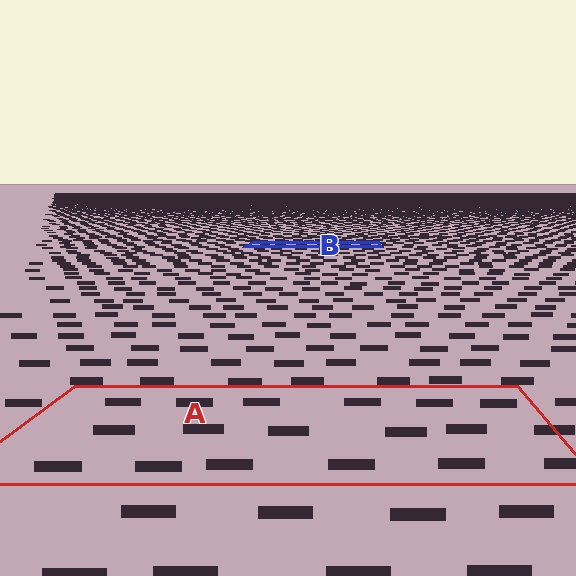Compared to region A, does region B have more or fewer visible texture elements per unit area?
Region B has more texture elements per unit area — they are packed more densely because it is farther away.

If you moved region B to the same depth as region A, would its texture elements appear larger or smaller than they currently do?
They would appear larger. At a closer depth, the same texture elements are projected at a bigger on-screen size.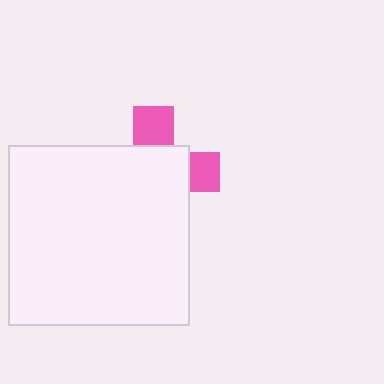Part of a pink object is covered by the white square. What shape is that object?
It is a cross.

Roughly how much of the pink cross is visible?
A small part of it is visible (roughly 31%).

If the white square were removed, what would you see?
You would see the complete pink cross.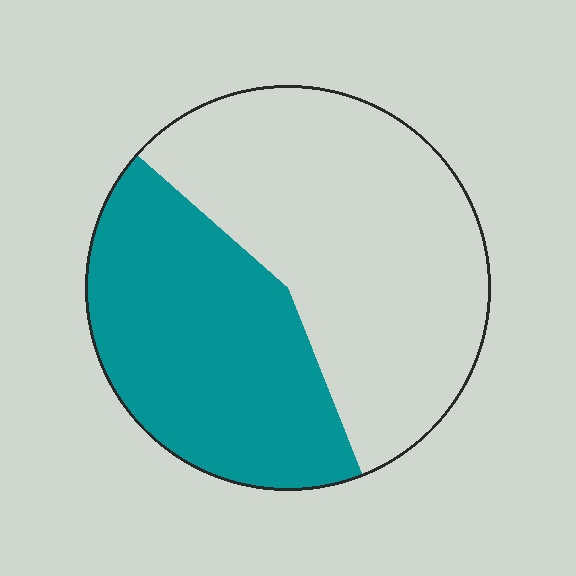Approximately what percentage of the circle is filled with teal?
Approximately 45%.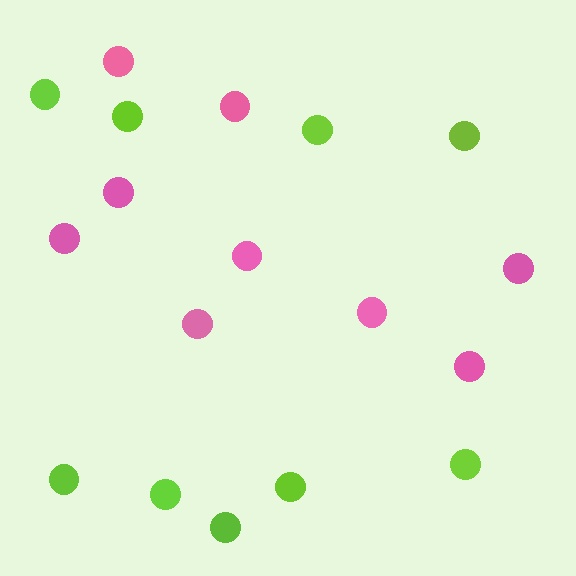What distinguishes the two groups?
There are 2 groups: one group of lime circles (9) and one group of pink circles (9).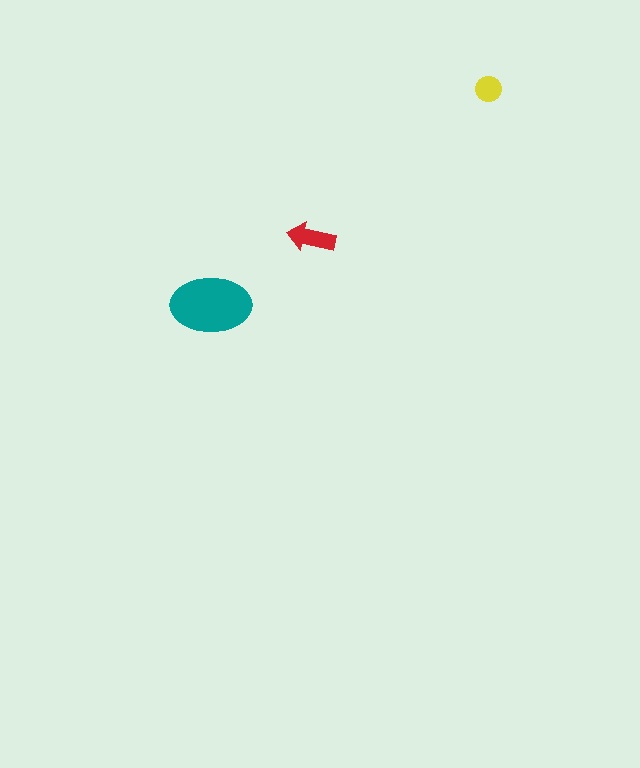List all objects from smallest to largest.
The yellow circle, the red arrow, the teal ellipse.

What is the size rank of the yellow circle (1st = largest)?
3rd.